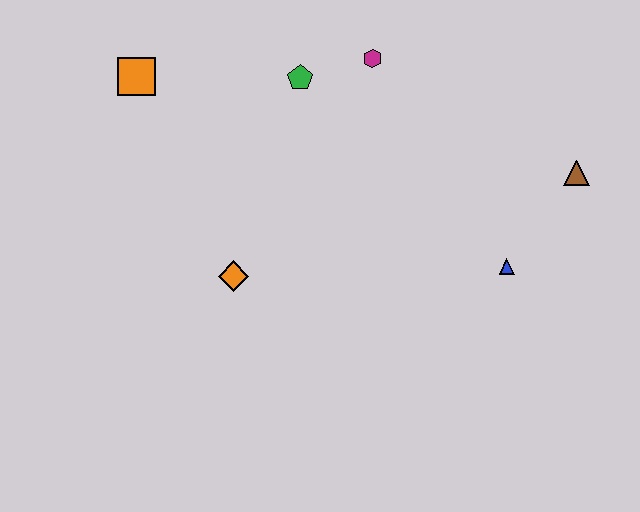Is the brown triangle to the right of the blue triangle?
Yes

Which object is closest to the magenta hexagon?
The green pentagon is closest to the magenta hexagon.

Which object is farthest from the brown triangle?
The orange square is farthest from the brown triangle.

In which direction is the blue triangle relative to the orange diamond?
The blue triangle is to the right of the orange diamond.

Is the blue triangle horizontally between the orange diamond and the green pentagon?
No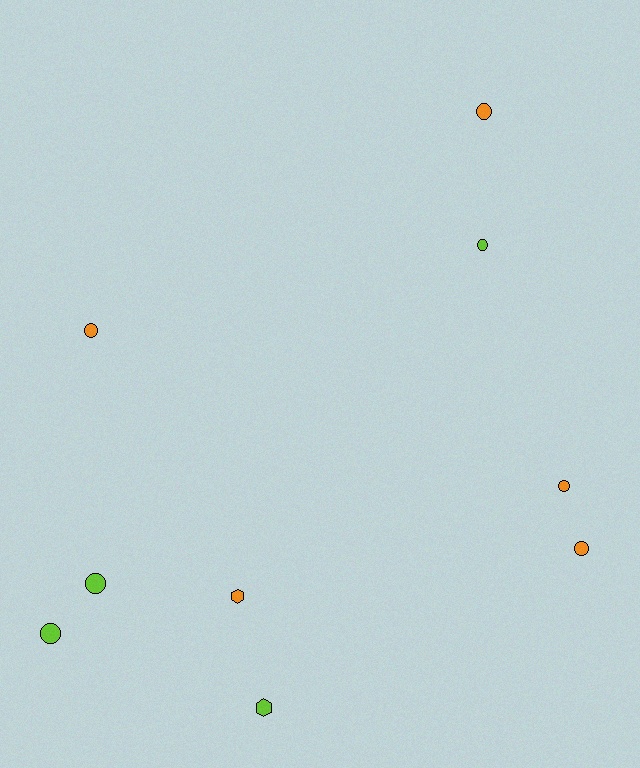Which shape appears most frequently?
Circle, with 7 objects.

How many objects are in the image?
There are 9 objects.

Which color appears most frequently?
Orange, with 5 objects.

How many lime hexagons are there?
There is 1 lime hexagon.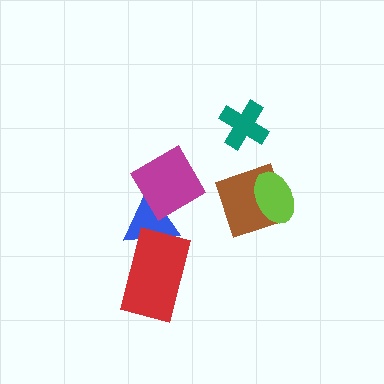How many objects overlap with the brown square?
1 object overlaps with the brown square.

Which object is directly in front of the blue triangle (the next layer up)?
The magenta diamond is directly in front of the blue triangle.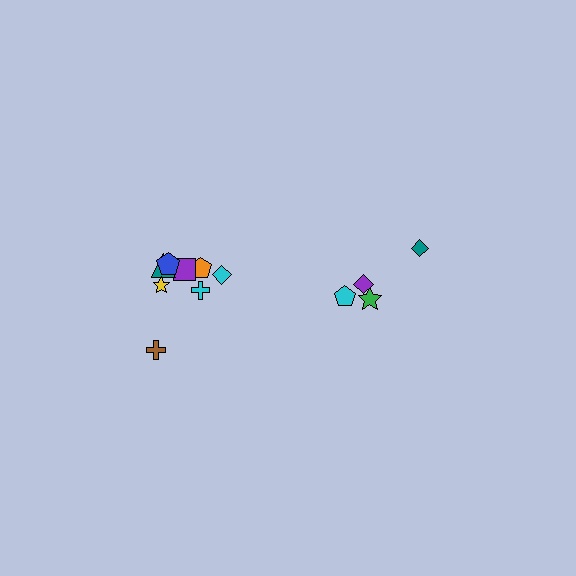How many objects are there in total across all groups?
There are 12 objects.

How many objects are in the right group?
There are 4 objects.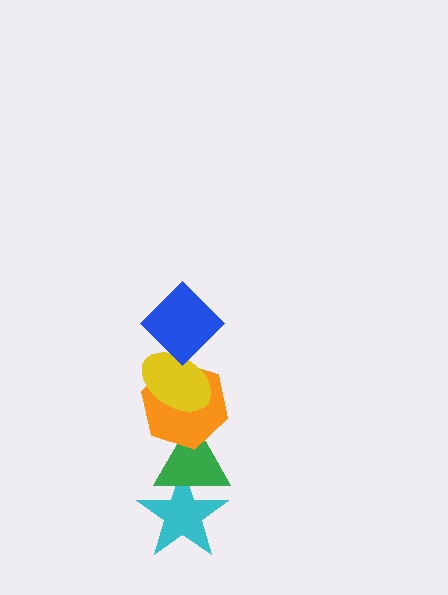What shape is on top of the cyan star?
The green triangle is on top of the cyan star.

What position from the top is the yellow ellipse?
The yellow ellipse is 2nd from the top.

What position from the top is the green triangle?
The green triangle is 4th from the top.